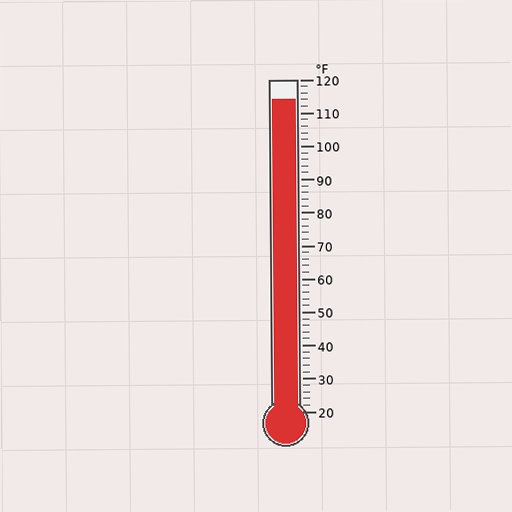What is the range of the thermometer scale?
The thermometer scale ranges from 20°F to 120°F.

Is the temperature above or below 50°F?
The temperature is above 50°F.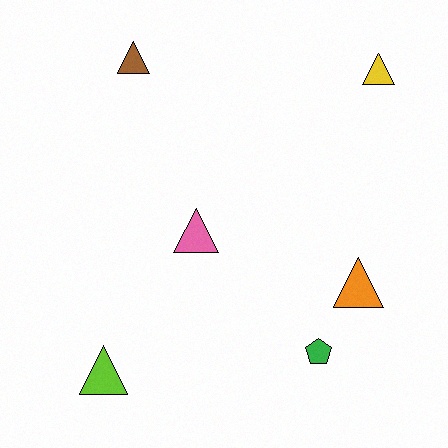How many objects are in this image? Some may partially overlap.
There are 6 objects.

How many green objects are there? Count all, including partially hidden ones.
There is 1 green object.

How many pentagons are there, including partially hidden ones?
There is 1 pentagon.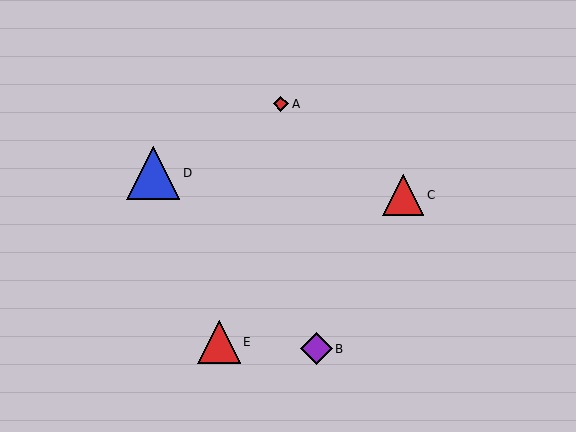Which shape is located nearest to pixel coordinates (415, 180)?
The red triangle (labeled C) at (403, 195) is nearest to that location.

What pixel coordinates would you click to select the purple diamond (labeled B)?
Click at (317, 349) to select the purple diamond B.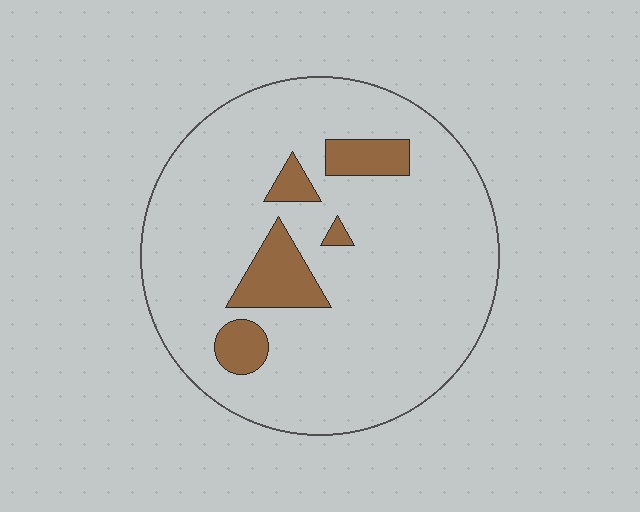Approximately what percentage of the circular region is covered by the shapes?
Approximately 10%.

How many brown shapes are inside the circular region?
5.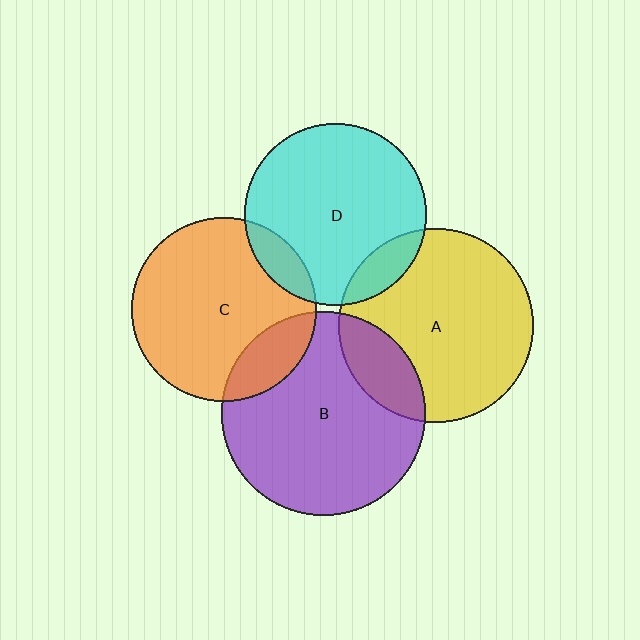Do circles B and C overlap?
Yes.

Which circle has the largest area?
Circle B (purple).